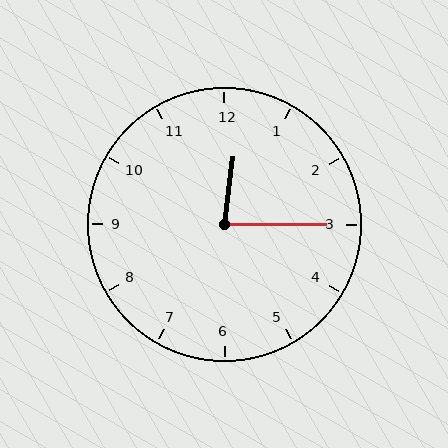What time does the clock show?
12:15.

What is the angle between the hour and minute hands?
Approximately 82 degrees.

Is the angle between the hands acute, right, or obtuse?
It is acute.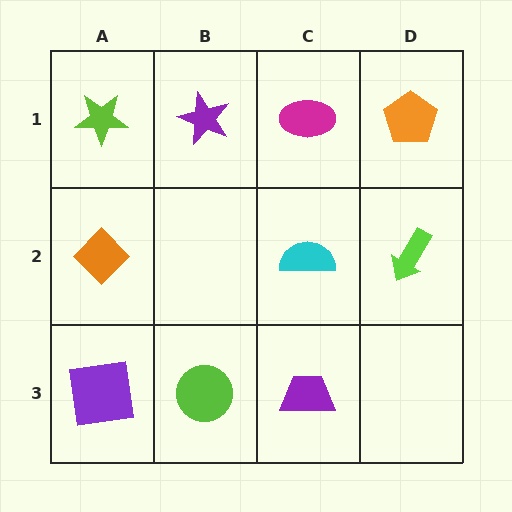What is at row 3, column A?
A purple square.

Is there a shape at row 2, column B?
No, that cell is empty.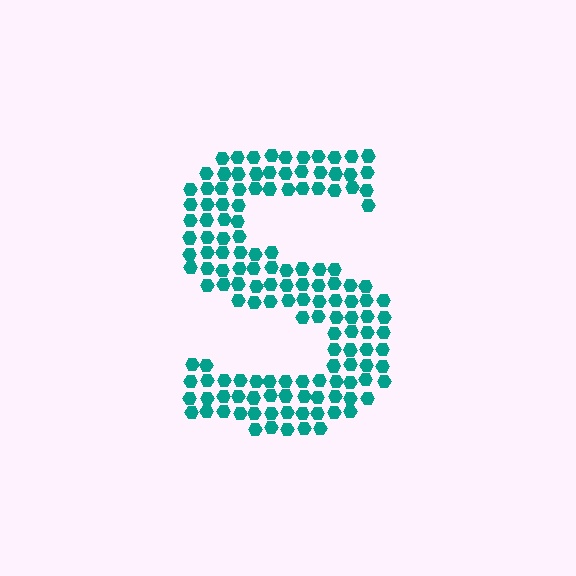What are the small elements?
The small elements are hexagons.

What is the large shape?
The large shape is the letter S.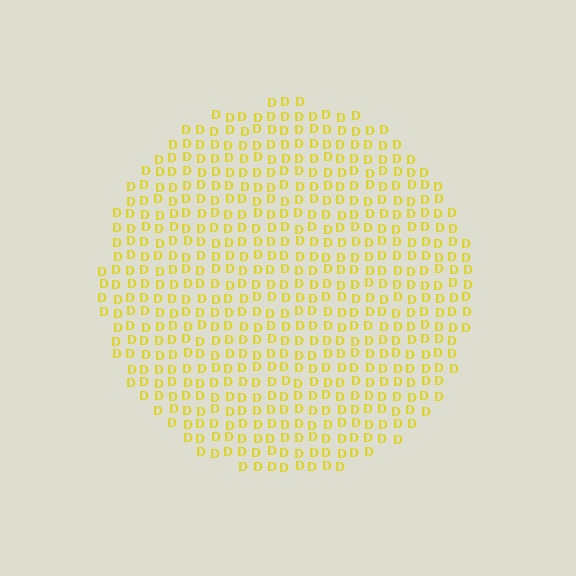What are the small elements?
The small elements are letter D's.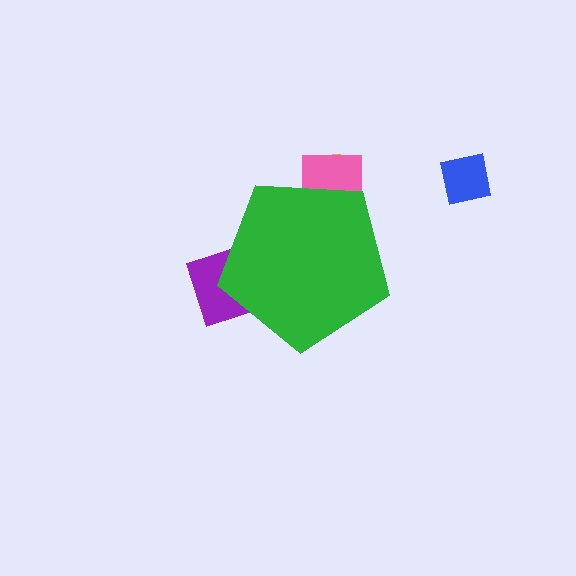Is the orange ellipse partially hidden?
Yes, the orange ellipse is partially hidden behind the green pentagon.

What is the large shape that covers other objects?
A green pentagon.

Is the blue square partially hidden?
No, the blue square is fully visible.